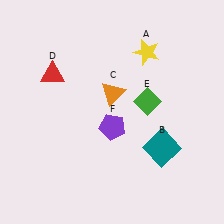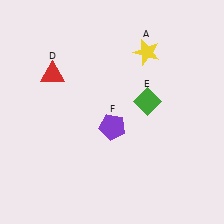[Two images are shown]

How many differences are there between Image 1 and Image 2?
There are 2 differences between the two images.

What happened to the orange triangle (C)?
The orange triangle (C) was removed in Image 2. It was in the top-right area of Image 1.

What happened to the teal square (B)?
The teal square (B) was removed in Image 2. It was in the bottom-right area of Image 1.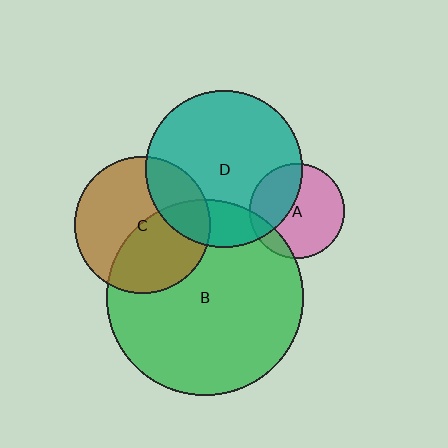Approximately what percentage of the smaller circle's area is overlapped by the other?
Approximately 25%.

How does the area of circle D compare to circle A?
Approximately 2.7 times.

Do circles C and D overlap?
Yes.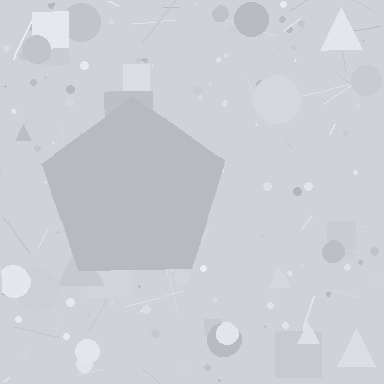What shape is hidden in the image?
A pentagon is hidden in the image.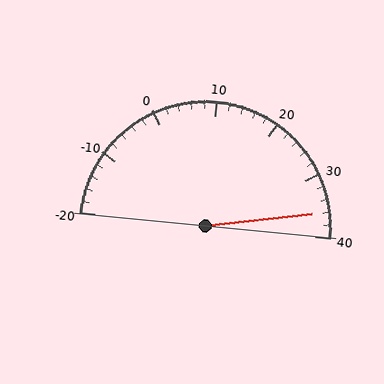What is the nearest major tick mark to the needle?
The nearest major tick mark is 40.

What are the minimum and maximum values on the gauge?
The gauge ranges from -20 to 40.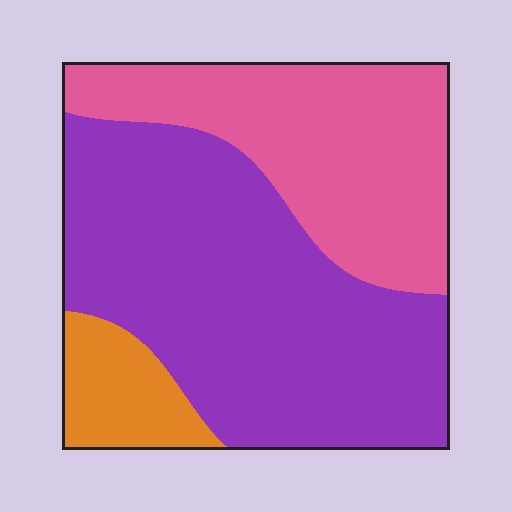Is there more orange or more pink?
Pink.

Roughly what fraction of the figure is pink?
Pink takes up between a third and a half of the figure.